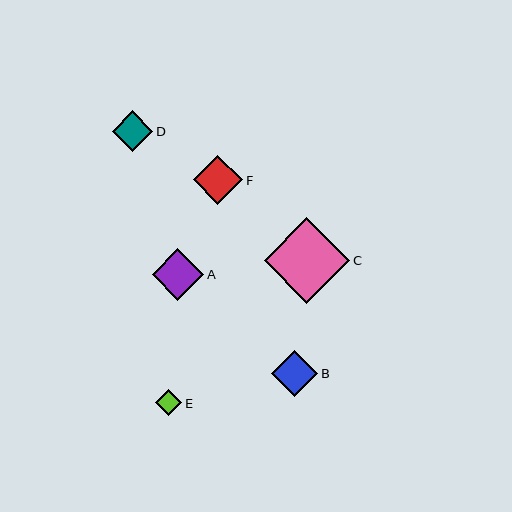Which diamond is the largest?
Diamond C is the largest with a size of approximately 86 pixels.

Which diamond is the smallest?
Diamond E is the smallest with a size of approximately 27 pixels.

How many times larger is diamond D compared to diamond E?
Diamond D is approximately 1.5 times the size of diamond E.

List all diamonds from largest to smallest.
From largest to smallest: C, A, F, B, D, E.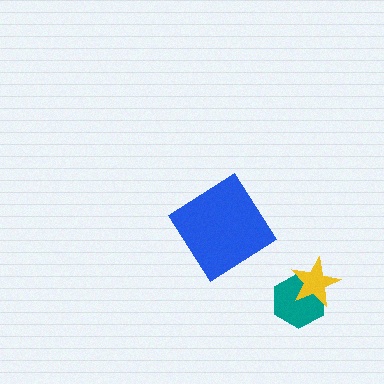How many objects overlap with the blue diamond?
0 objects overlap with the blue diamond.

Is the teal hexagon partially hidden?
Yes, it is partially covered by another shape.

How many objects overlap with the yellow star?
1 object overlaps with the yellow star.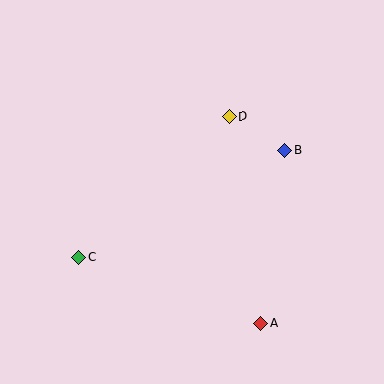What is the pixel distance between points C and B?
The distance between C and B is 232 pixels.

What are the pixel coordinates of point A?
Point A is at (261, 324).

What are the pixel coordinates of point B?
Point B is at (285, 150).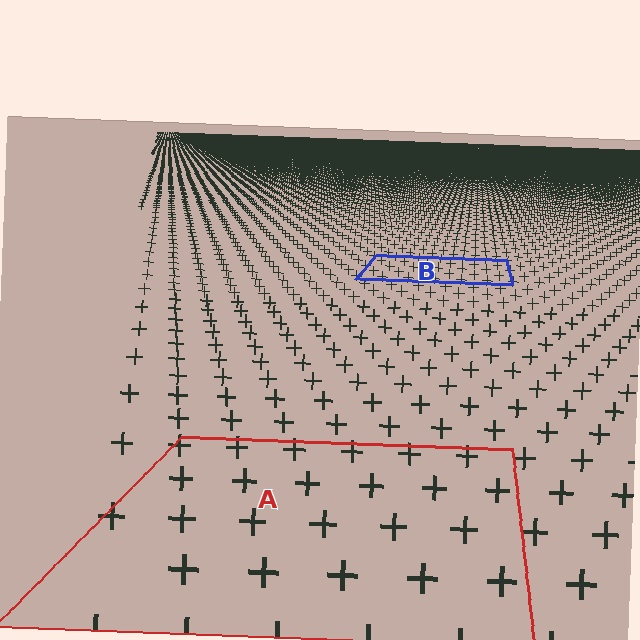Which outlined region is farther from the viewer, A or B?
Region B is farther from the viewer — the texture elements inside it appear smaller and more densely packed.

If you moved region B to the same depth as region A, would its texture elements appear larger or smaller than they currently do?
They would appear larger. At a closer depth, the same texture elements are projected at a bigger on-screen size.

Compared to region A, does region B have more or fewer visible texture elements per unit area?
Region B has more texture elements per unit area — they are packed more densely because it is farther away.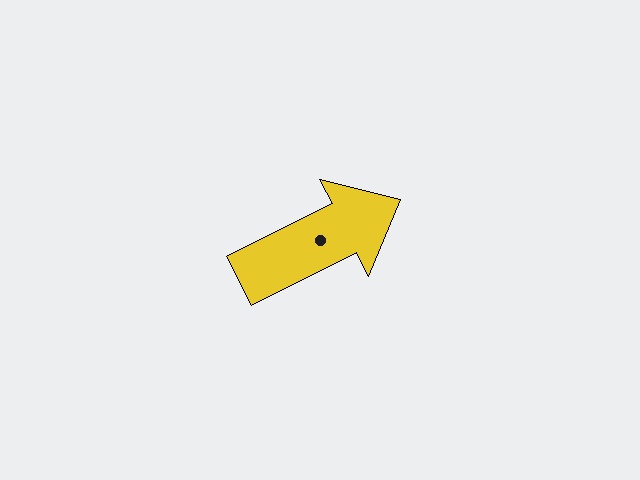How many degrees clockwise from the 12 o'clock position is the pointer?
Approximately 63 degrees.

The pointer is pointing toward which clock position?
Roughly 2 o'clock.